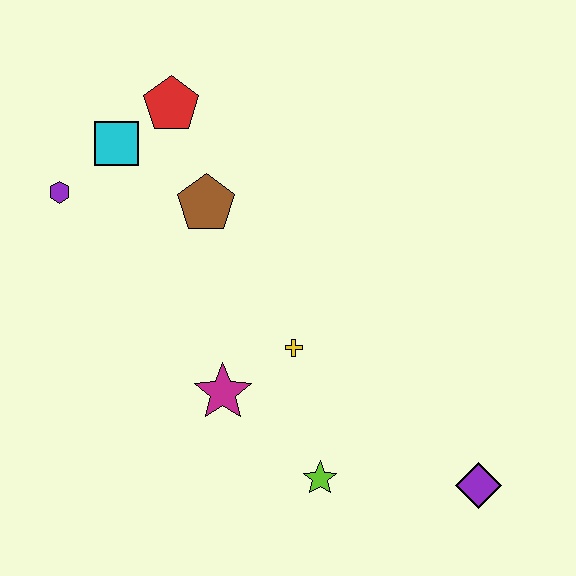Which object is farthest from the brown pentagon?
The purple diamond is farthest from the brown pentagon.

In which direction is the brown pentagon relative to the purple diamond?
The brown pentagon is above the purple diamond.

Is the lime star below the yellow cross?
Yes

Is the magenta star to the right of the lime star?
No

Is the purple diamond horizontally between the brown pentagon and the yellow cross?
No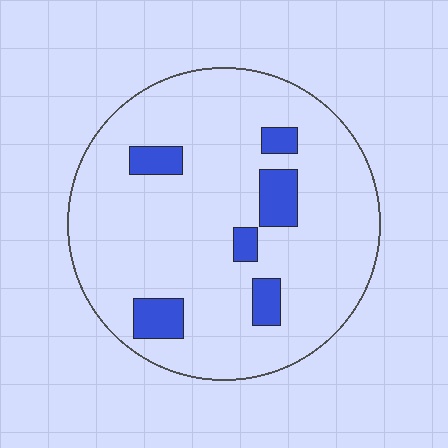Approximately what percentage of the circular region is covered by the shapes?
Approximately 10%.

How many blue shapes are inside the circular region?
6.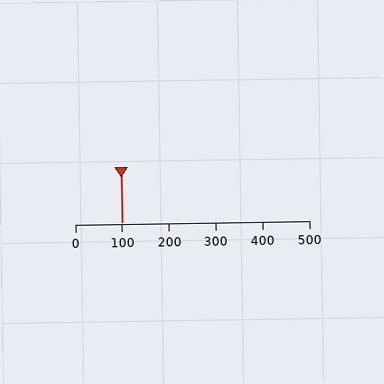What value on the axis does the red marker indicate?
The marker indicates approximately 100.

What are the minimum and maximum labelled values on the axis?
The axis runs from 0 to 500.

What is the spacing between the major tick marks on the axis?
The major ticks are spaced 100 apart.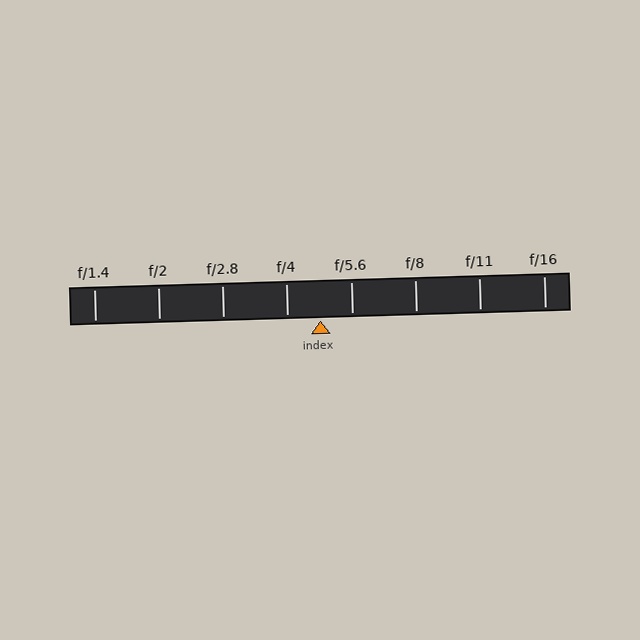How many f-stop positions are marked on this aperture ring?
There are 8 f-stop positions marked.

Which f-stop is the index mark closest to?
The index mark is closest to f/5.6.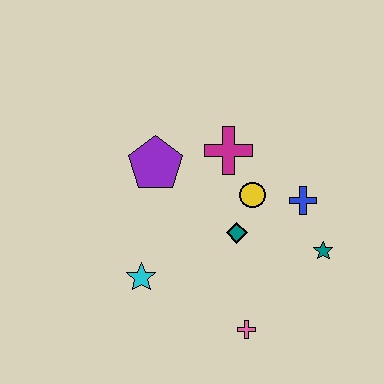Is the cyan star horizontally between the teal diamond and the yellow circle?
No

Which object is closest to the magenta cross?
The yellow circle is closest to the magenta cross.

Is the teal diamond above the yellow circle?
No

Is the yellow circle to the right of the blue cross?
No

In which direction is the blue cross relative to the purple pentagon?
The blue cross is to the right of the purple pentagon.